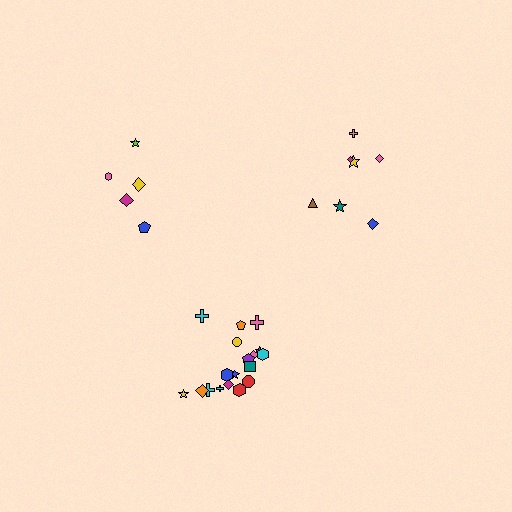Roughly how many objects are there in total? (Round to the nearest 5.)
Roughly 30 objects in total.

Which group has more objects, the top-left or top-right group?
The top-right group.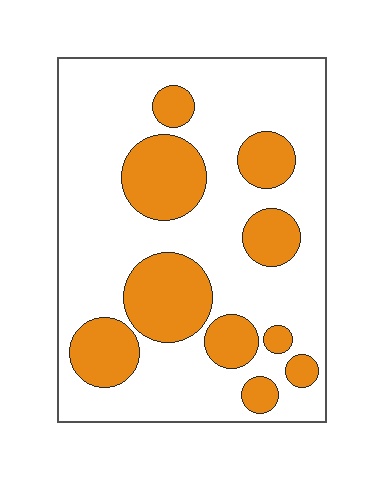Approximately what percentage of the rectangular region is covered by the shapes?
Approximately 30%.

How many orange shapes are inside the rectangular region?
10.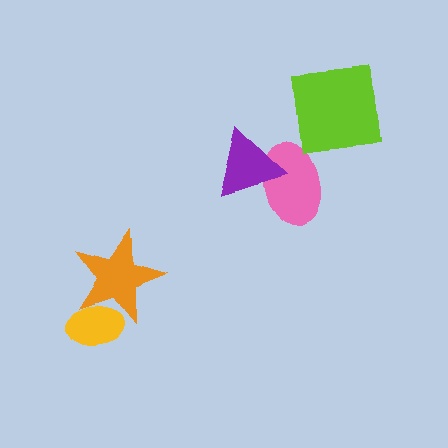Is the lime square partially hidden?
No, no other shape covers it.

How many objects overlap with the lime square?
0 objects overlap with the lime square.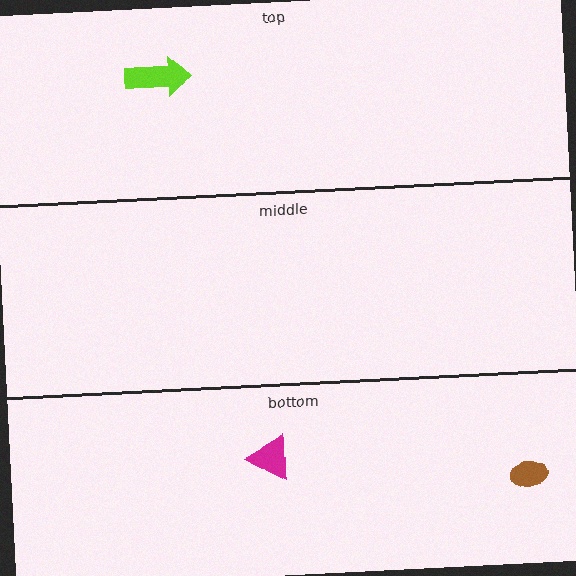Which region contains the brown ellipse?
The bottom region.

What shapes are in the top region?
The lime arrow.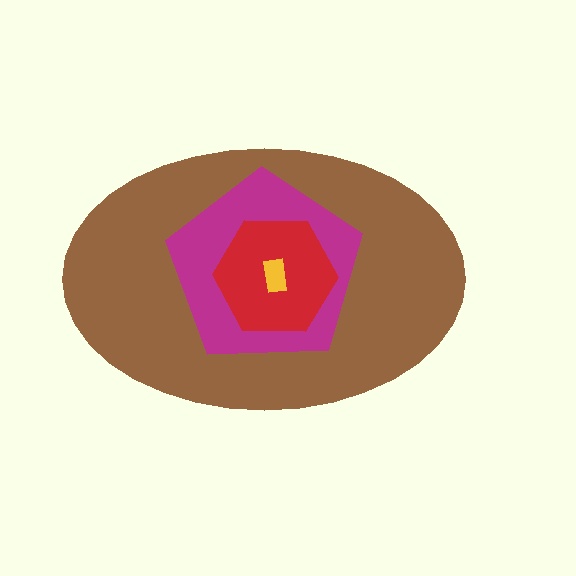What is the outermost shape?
The brown ellipse.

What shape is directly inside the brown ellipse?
The magenta pentagon.